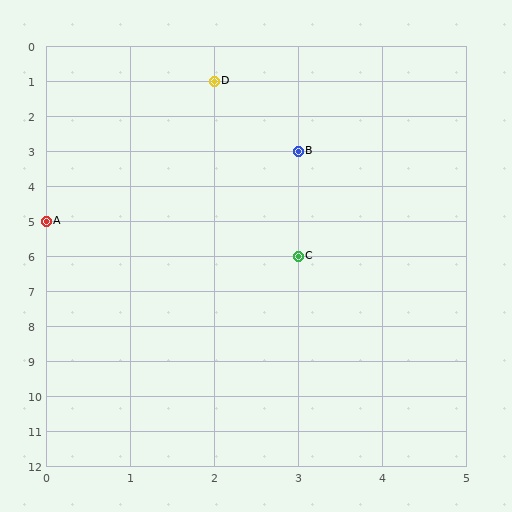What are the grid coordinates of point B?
Point B is at grid coordinates (3, 3).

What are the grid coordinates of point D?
Point D is at grid coordinates (2, 1).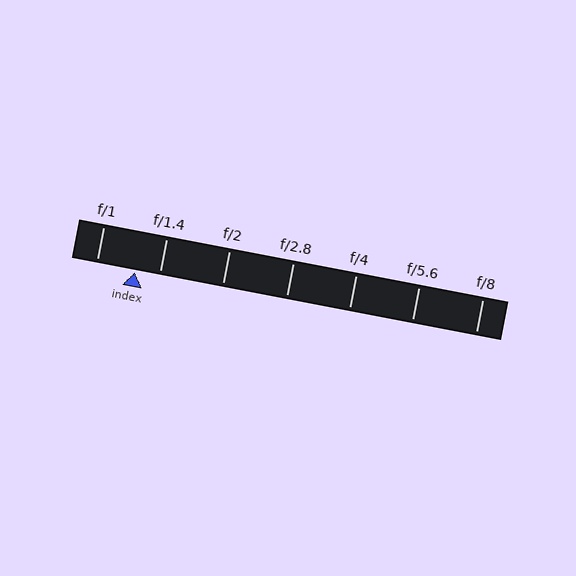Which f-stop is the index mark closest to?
The index mark is closest to f/1.4.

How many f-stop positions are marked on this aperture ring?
There are 7 f-stop positions marked.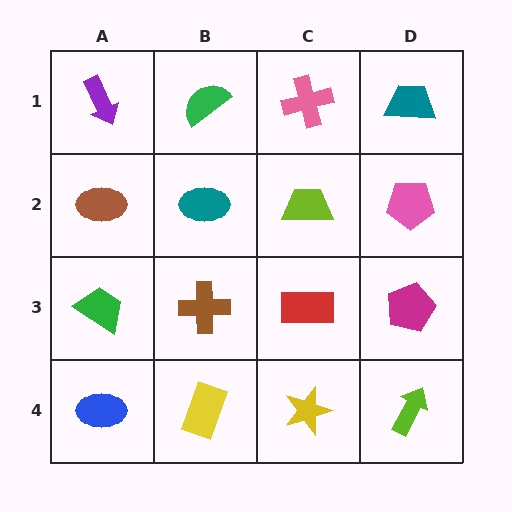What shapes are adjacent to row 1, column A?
A brown ellipse (row 2, column A), a green semicircle (row 1, column B).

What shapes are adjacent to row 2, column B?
A green semicircle (row 1, column B), a brown cross (row 3, column B), a brown ellipse (row 2, column A), a lime trapezoid (row 2, column C).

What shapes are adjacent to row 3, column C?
A lime trapezoid (row 2, column C), a yellow star (row 4, column C), a brown cross (row 3, column B), a magenta pentagon (row 3, column D).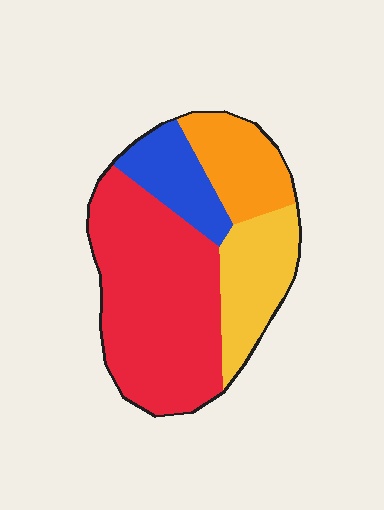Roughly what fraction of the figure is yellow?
Yellow takes up less than a quarter of the figure.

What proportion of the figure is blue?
Blue takes up about one eighth (1/8) of the figure.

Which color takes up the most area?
Red, at roughly 50%.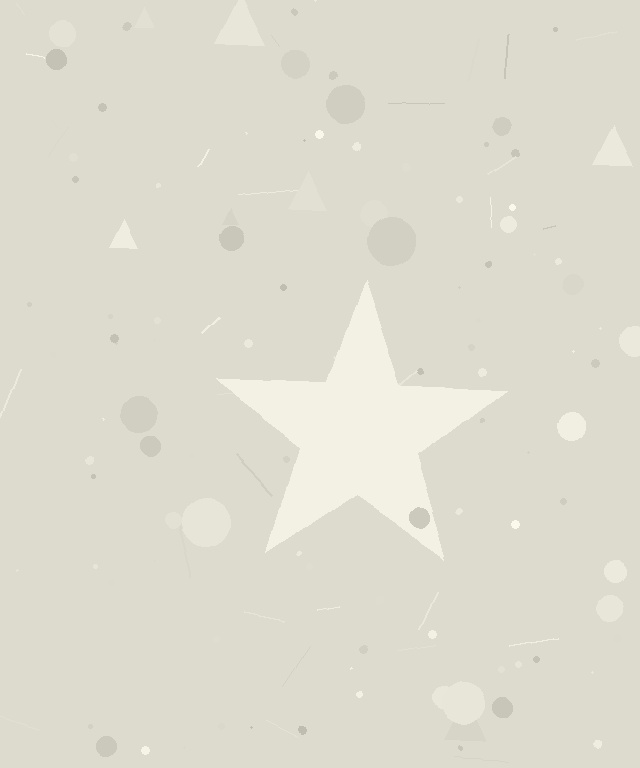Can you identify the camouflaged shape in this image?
The camouflaged shape is a star.